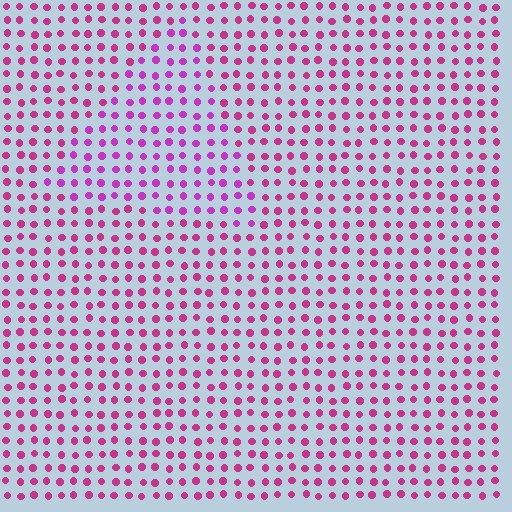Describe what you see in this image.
The image is filled with small magenta elements in a uniform arrangement. A triangle-shaped region is visible where the elements are tinted to a slightly different hue, forming a subtle color boundary.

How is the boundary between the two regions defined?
The boundary is defined purely by a slight shift in hue (about 23 degrees). Spacing, size, and orientation are identical on both sides.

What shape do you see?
I see a triangle.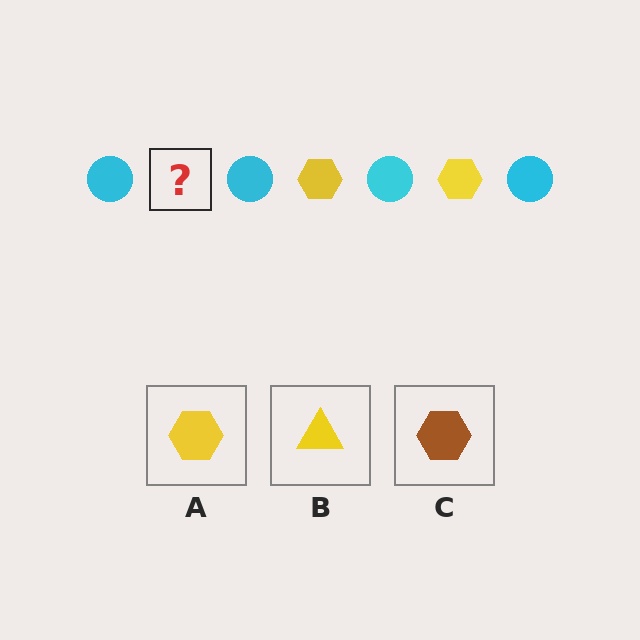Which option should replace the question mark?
Option A.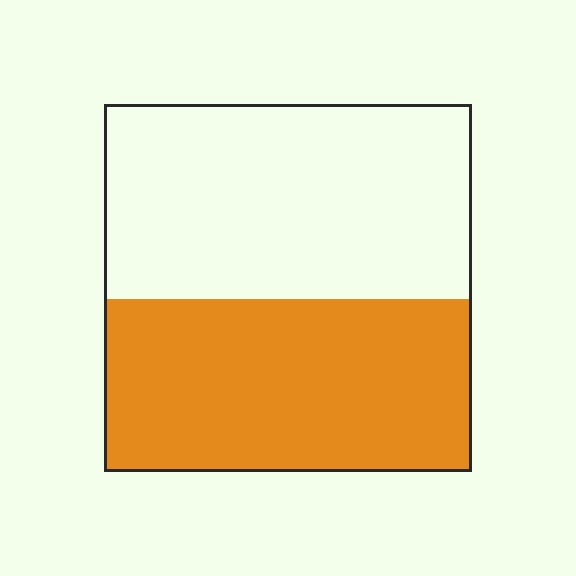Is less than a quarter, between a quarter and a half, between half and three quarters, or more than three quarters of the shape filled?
Between a quarter and a half.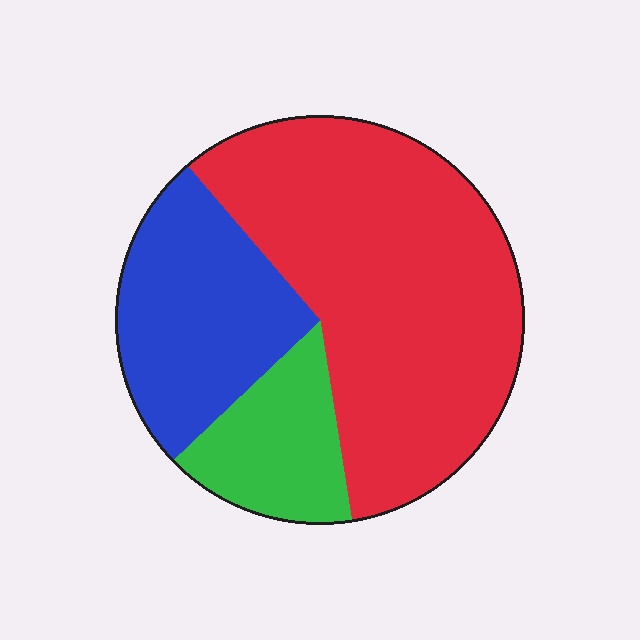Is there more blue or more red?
Red.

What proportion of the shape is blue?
Blue takes up about one quarter (1/4) of the shape.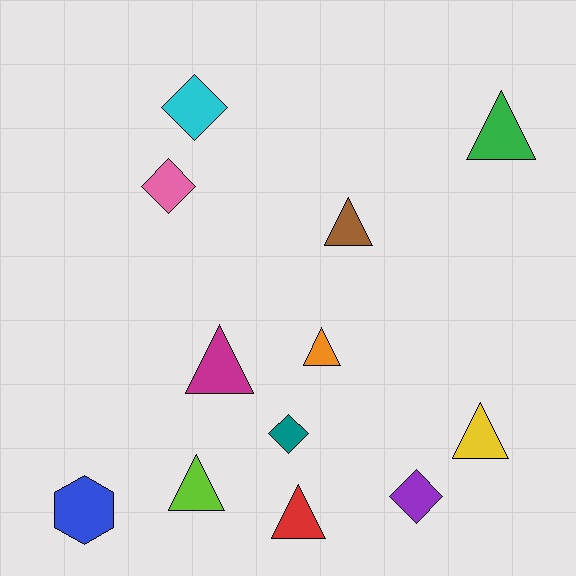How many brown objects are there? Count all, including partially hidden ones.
There is 1 brown object.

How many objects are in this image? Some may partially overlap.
There are 12 objects.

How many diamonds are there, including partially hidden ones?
There are 4 diamonds.